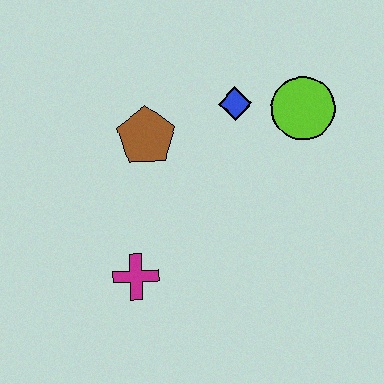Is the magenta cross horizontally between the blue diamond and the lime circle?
No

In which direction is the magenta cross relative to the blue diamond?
The magenta cross is below the blue diamond.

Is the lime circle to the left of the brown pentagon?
No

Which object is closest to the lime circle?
The blue diamond is closest to the lime circle.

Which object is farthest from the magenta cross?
The lime circle is farthest from the magenta cross.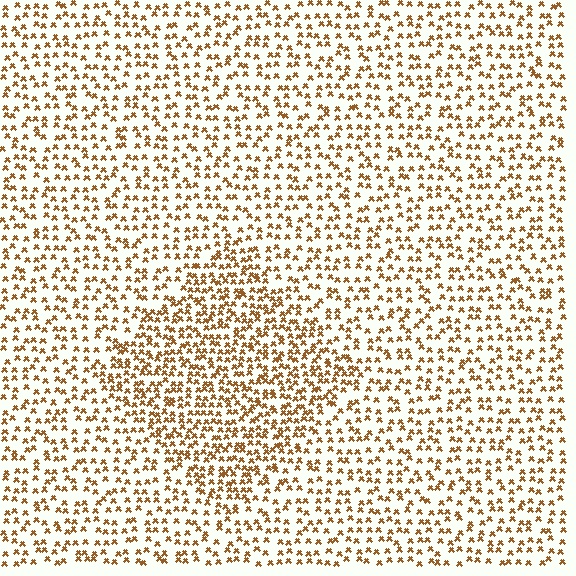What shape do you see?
I see a diamond.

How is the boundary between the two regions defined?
The boundary is defined by a change in element density (approximately 1.7x ratio). All elements are the same color, size, and shape.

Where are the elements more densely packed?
The elements are more densely packed inside the diamond boundary.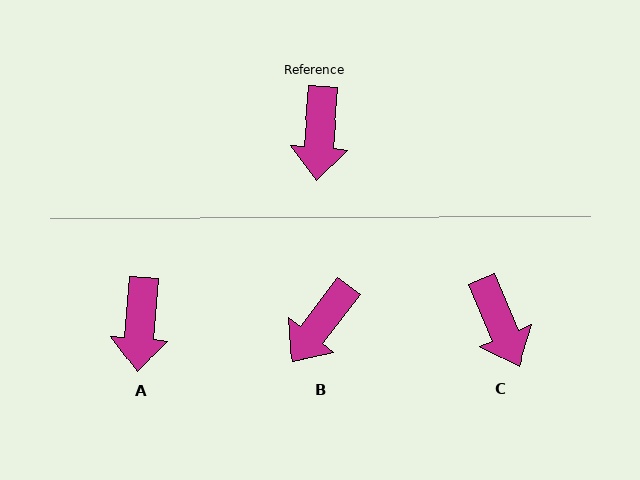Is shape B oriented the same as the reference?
No, it is off by about 33 degrees.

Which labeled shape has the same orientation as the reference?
A.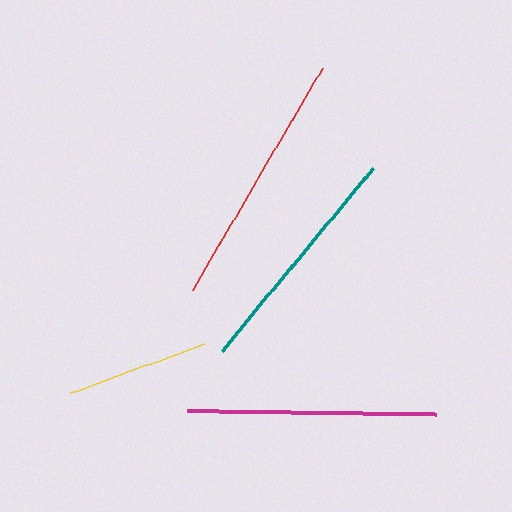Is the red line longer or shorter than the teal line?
The red line is longer than the teal line.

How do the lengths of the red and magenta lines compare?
The red and magenta lines are approximately the same length.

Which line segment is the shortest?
The yellow line is the shortest at approximately 143 pixels.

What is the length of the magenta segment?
The magenta segment is approximately 249 pixels long.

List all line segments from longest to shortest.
From longest to shortest: red, magenta, teal, yellow.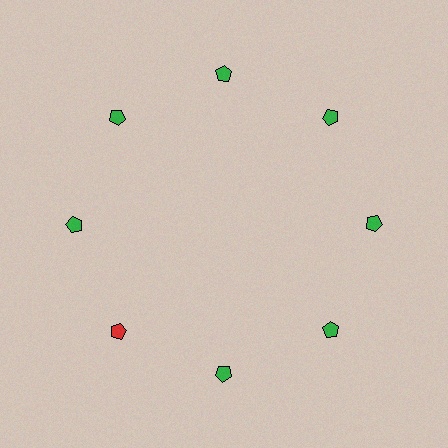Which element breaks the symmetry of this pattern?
The red pentagon at roughly the 8 o'clock position breaks the symmetry. All other shapes are green pentagons.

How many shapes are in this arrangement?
There are 8 shapes arranged in a ring pattern.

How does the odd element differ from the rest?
It has a different color: red instead of green.